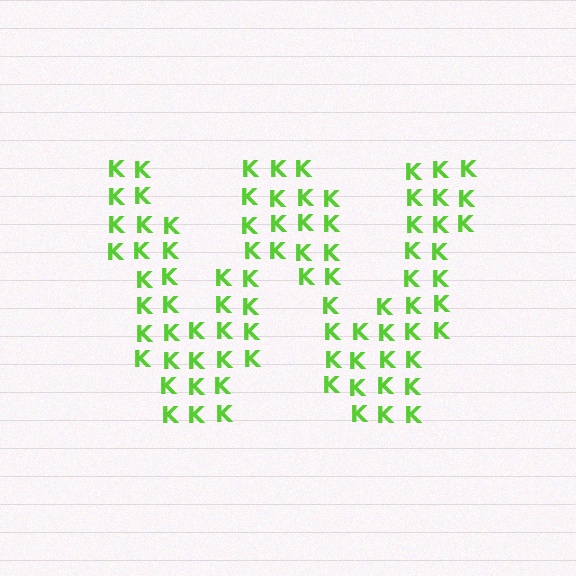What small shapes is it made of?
It is made of small letter K's.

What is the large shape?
The large shape is the letter W.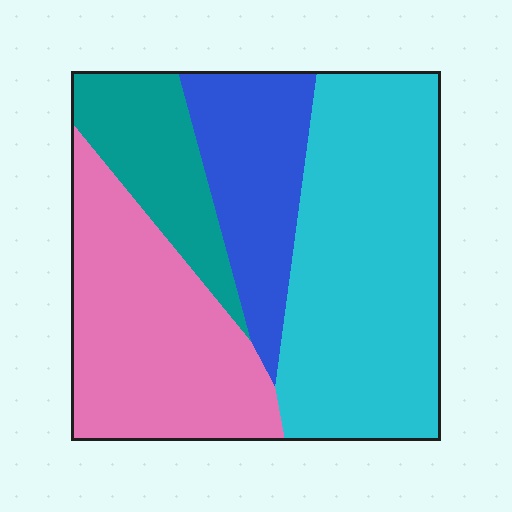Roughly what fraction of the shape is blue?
Blue covers 17% of the shape.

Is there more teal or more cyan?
Cyan.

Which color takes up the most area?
Cyan, at roughly 40%.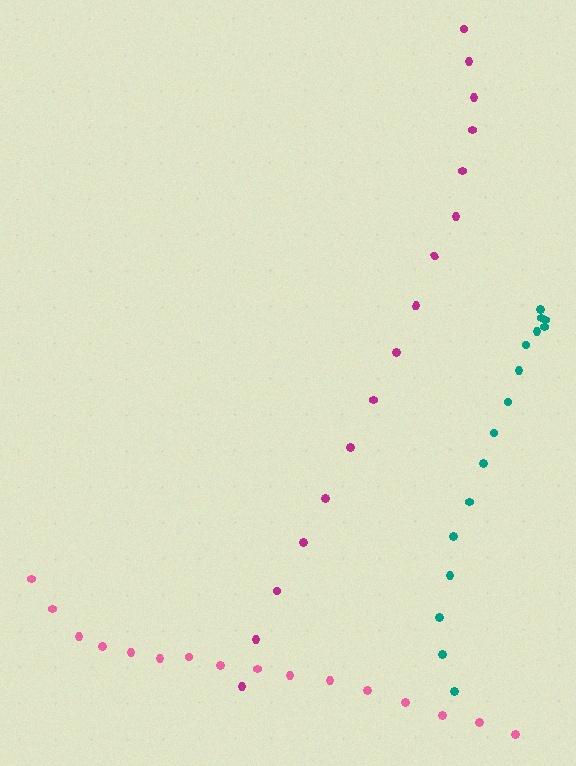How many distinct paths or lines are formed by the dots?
There are 3 distinct paths.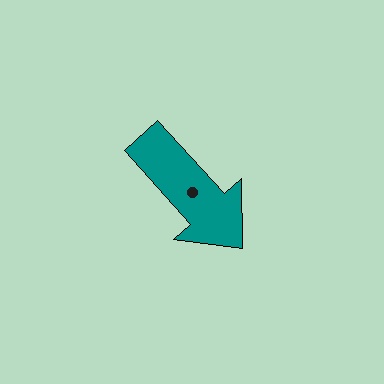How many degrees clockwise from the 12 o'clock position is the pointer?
Approximately 138 degrees.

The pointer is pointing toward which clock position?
Roughly 5 o'clock.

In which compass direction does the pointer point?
Southeast.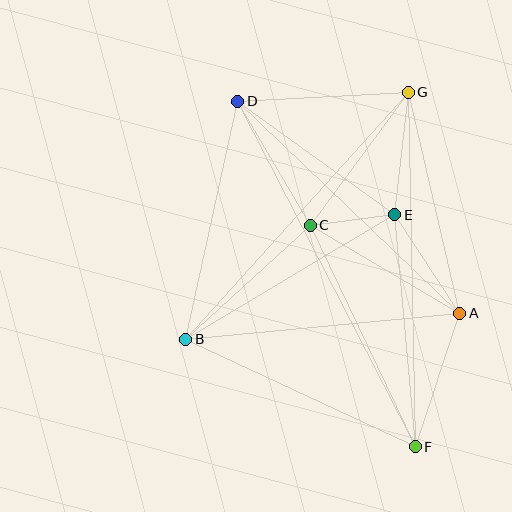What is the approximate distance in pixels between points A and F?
The distance between A and F is approximately 141 pixels.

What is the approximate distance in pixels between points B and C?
The distance between B and C is approximately 169 pixels.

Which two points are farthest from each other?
Points D and F are farthest from each other.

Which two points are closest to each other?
Points C and E are closest to each other.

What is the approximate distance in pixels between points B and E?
The distance between B and E is approximately 244 pixels.